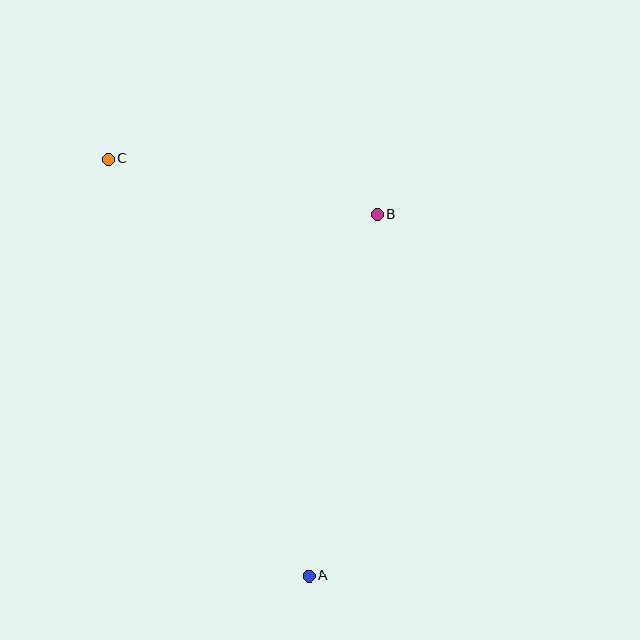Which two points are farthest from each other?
Points A and C are farthest from each other.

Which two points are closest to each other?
Points B and C are closest to each other.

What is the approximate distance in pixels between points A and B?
The distance between A and B is approximately 367 pixels.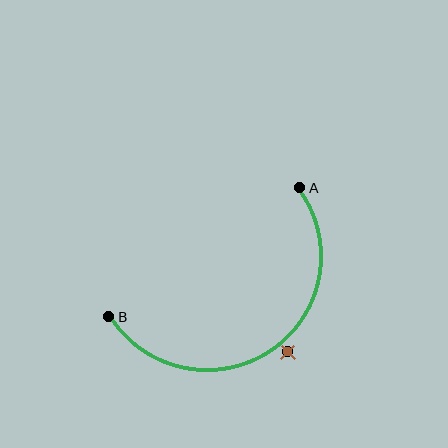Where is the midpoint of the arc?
The arc midpoint is the point on the curve farthest from the straight line joining A and B. It sits below and to the right of that line.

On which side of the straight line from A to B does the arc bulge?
The arc bulges below and to the right of the straight line connecting A and B.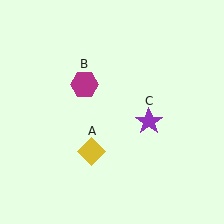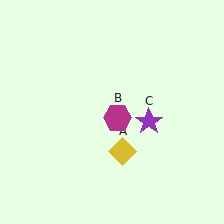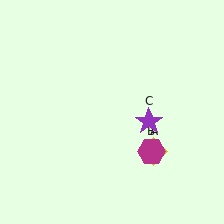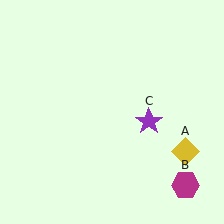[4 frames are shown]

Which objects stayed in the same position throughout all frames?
Purple star (object C) remained stationary.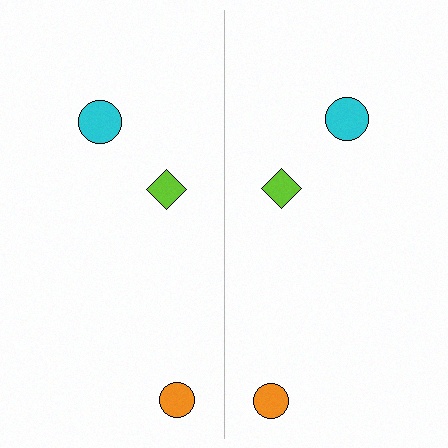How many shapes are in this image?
There are 6 shapes in this image.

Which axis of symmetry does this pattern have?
The pattern has a vertical axis of symmetry running through the center of the image.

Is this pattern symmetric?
Yes, this pattern has bilateral (reflection) symmetry.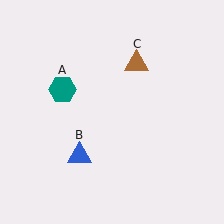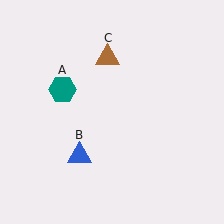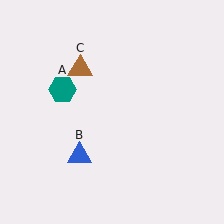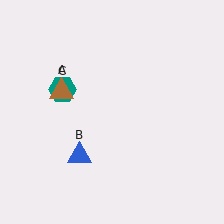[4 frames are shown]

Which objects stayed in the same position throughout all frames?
Teal hexagon (object A) and blue triangle (object B) remained stationary.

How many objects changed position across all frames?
1 object changed position: brown triangle (object C).